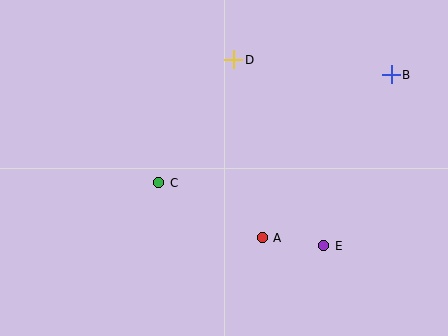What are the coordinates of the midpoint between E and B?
The midpoint between E and B is at (357, 160).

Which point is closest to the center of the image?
Point C at (159, 183) is closest to the center.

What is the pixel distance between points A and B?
The distance between A and B is 208 pixels.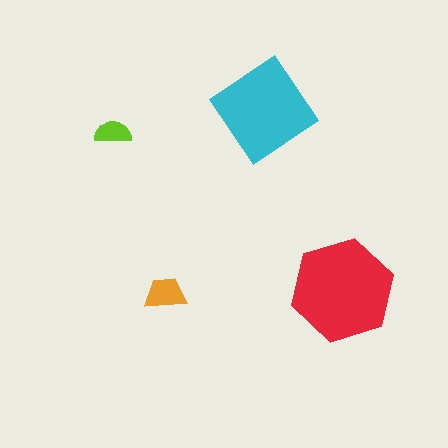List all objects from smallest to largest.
The lime semicircle, the orange trapezoid, the cyan diamond, the red hexagon.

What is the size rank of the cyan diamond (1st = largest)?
2nd.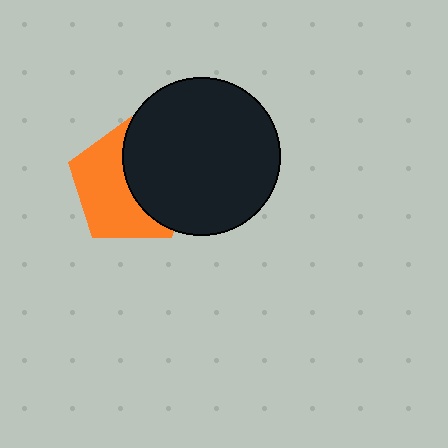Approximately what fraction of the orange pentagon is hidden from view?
Roughly 47% of the orange pentagon is hidden behind the black circle.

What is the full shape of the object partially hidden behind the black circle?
The partially hidden object is an orange pentagon.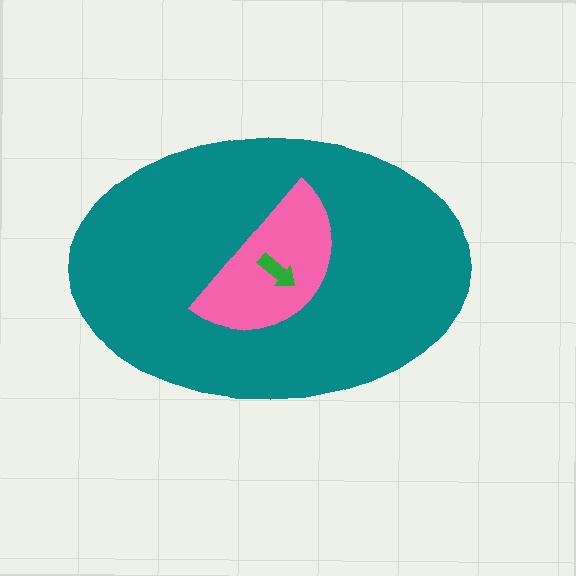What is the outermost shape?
The teal ellipse.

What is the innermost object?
The green arrow.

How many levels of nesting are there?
3.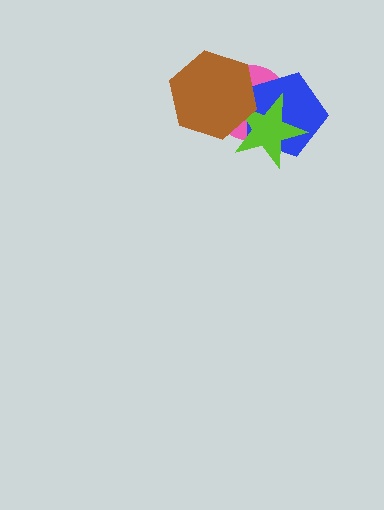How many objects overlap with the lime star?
3 objects overlap with the lime star.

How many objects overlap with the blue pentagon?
3 objects overlap with the blue pentagon.